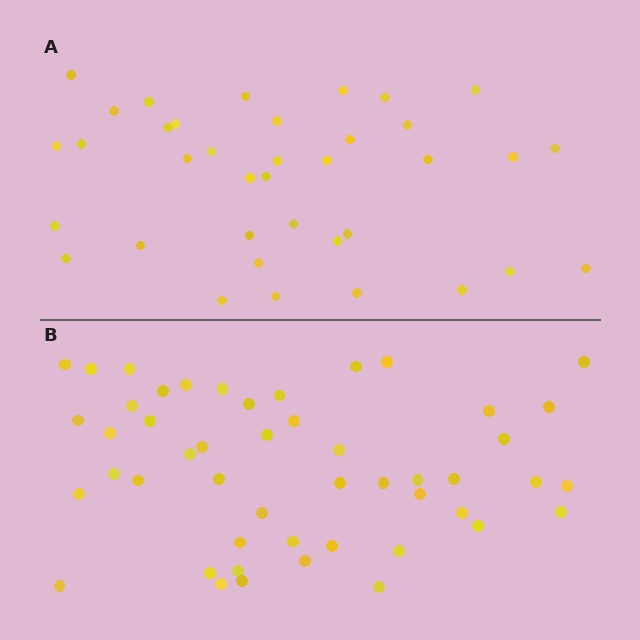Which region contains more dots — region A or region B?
Region B (the bottom region) has more dots.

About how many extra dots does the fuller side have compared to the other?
Region B has roughly 12 or so more dots than region A.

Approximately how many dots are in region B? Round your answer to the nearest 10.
About 50 dots. (The exact count is 49, which rounds to 50.)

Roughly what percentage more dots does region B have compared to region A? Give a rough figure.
About 30% more.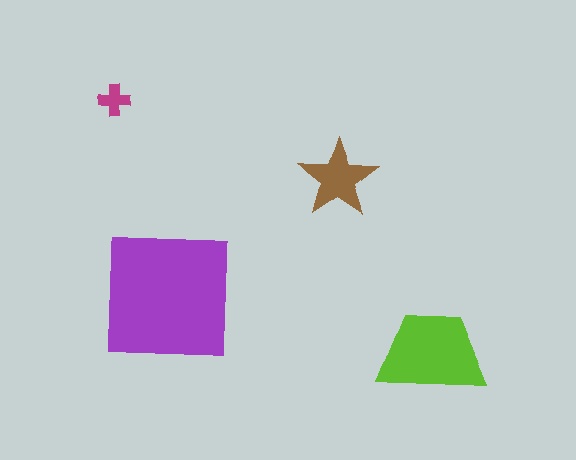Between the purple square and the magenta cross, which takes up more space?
The purple square.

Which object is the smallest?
The magenta cross.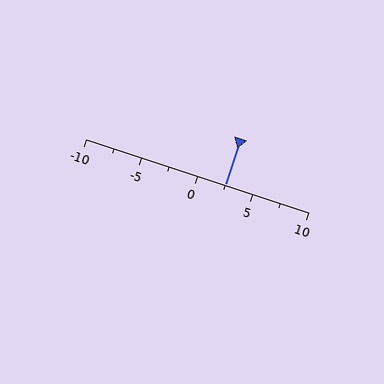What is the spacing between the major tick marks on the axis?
The major ticks are spaced 5 apart.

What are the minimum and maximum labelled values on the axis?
The axis runs from -10 to 10.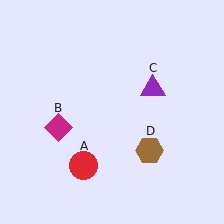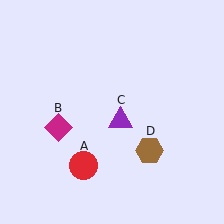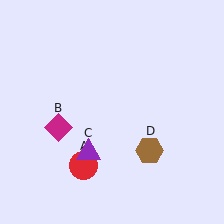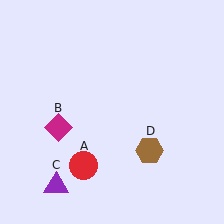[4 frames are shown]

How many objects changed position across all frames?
1 object changed position: purple triangle (object C).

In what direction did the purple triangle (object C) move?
The purple triangle (object C) moved down and to the left.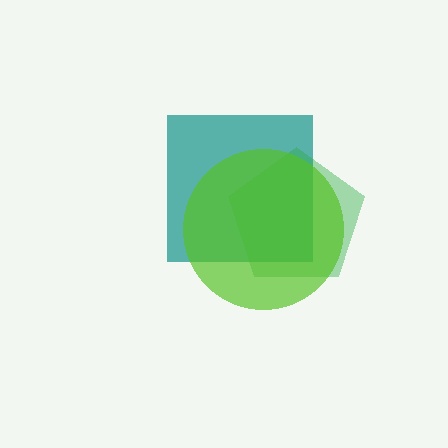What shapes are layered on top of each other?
The layered shapes are: a teal square, a green pentagon, a lime circle.